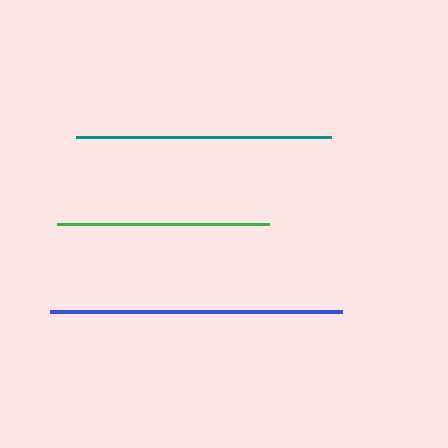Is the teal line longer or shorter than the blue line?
The blue line is longer than the teal line.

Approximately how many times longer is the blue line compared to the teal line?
The blue line is approximately 1.1 times the length of the teal line.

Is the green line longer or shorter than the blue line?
The blue line is longer than the green line.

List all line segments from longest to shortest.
From longest to shortest: blue, teal, green.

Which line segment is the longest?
The blue line is the longest at approximately 292 pixels.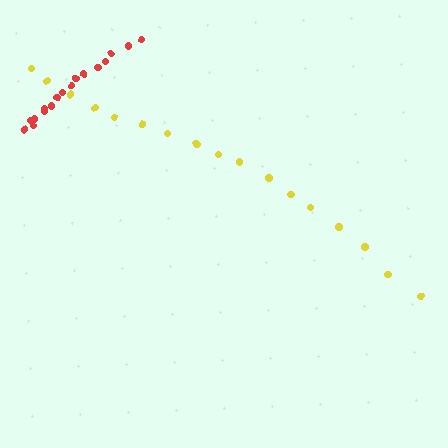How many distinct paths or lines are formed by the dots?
There are 2 distinct paths.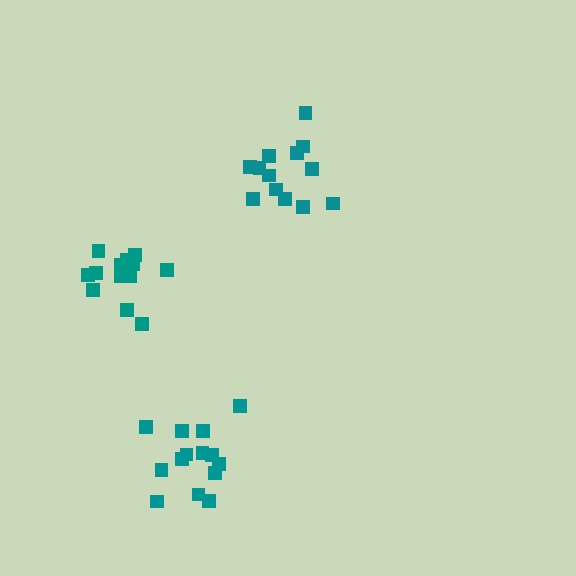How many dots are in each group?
Group 1: 14 dots, Group 2: 13 dots, Group 3: 13 dots (40 total).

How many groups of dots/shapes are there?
There are 3 groups.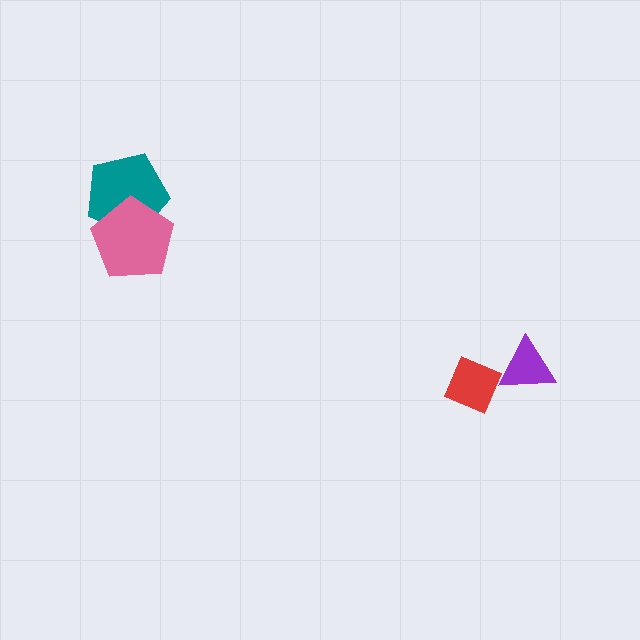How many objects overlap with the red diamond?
1 object overlaps with the red diamond.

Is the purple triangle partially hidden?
Yes, it is partially covered by another shape.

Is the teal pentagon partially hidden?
Yes, it is partially covered by another shape.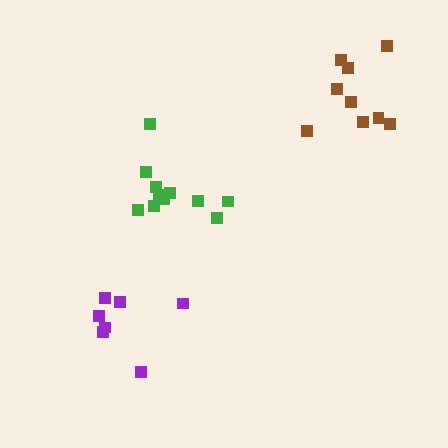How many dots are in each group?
Group 1: 9 dots, Group 2: 11 dots, Group 3: 7 dots (27 total).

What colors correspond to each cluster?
The clusters are colored: brown, green, purple.